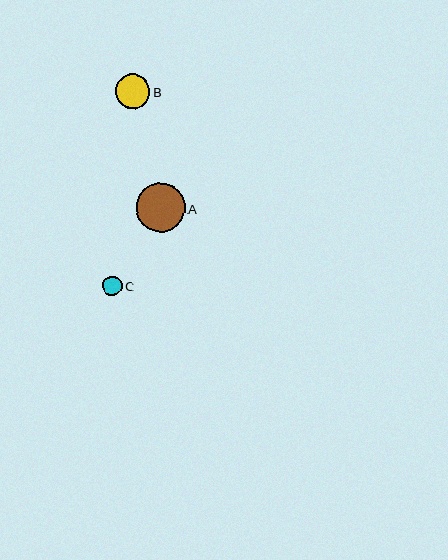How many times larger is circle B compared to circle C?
Circle B is approximately 1.8 times the size of circle C.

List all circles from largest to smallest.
From largest to smallest: A, B, C.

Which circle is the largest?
Circle A is the largest with a size of approximately 49 pixels.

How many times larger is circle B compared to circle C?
Circle B is approximately 1.8 times the size of circle C.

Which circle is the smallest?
Circle C is the smallest with a size of approximately 20 pixels.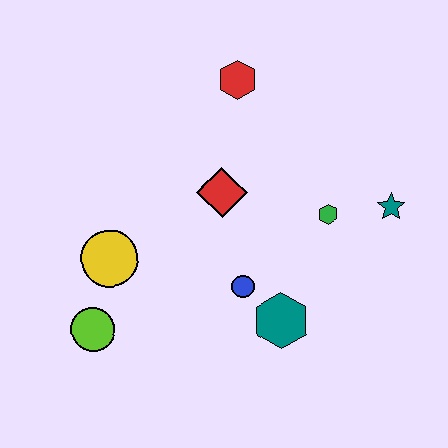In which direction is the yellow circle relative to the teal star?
The yellow circle is to the left of the teal star.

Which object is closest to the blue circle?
The teal hexagon is closest to the blue circle.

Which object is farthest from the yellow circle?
The teal star is farthest from the yellow circle.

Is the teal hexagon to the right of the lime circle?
Yes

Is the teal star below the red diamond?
Yes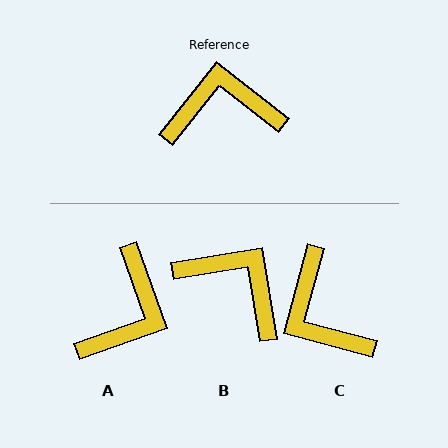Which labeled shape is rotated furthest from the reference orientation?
A, about 122 degrees away.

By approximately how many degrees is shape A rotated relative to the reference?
Approximately 122 degrees clockwise.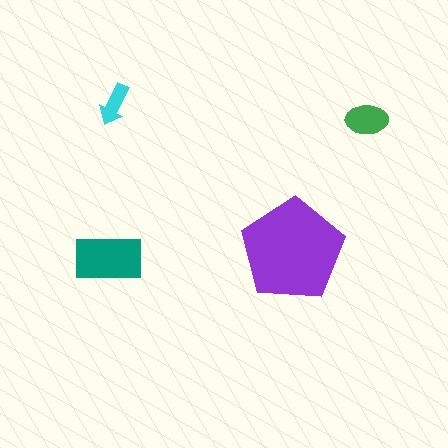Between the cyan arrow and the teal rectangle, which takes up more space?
The teal rectangle.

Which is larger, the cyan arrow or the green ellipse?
The green ellipse.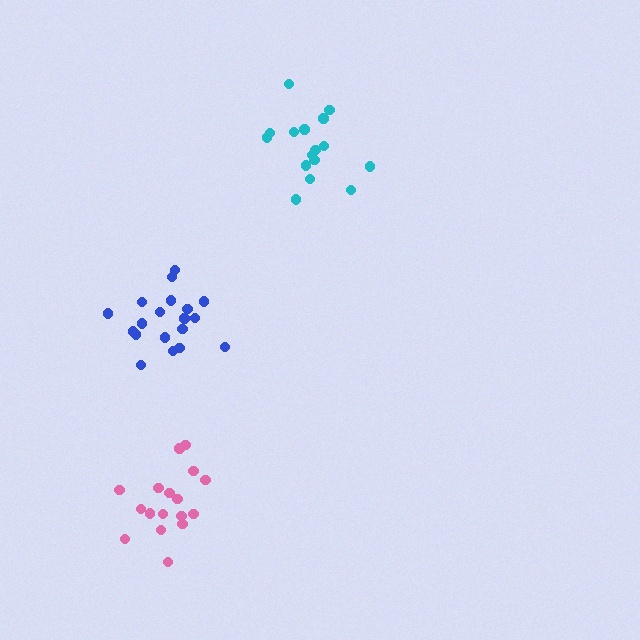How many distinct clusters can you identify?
There are 3 distinct clusters.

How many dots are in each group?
Group 1: 16 dots, Group 2: 19 dots, Group 3: 17 dots (52 total).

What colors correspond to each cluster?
The clusters are colored: cyan, blue, pink.